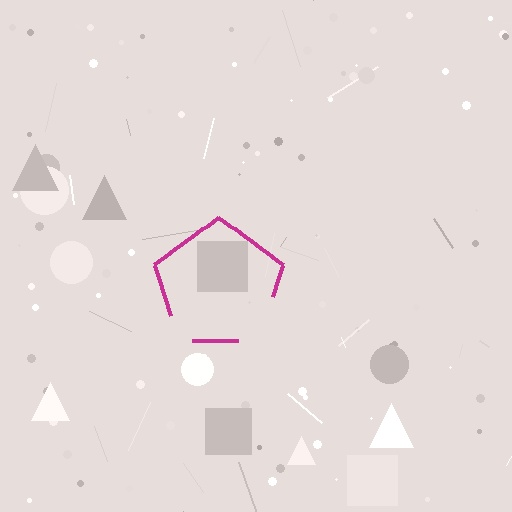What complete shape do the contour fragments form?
The contour fragments form a pentagon.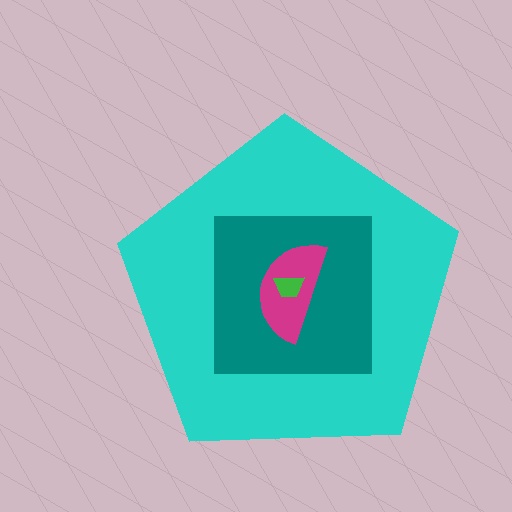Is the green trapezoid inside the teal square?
Yes.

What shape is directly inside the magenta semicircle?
The green trapezoid.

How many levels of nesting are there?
4.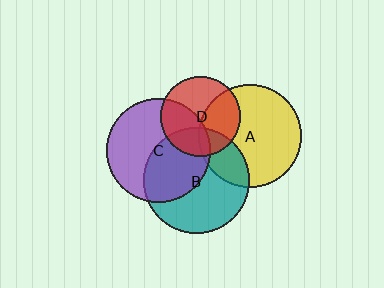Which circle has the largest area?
Circle B (teal).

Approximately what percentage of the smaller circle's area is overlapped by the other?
Approximately 45%.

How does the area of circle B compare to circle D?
Approximately 1.7 times.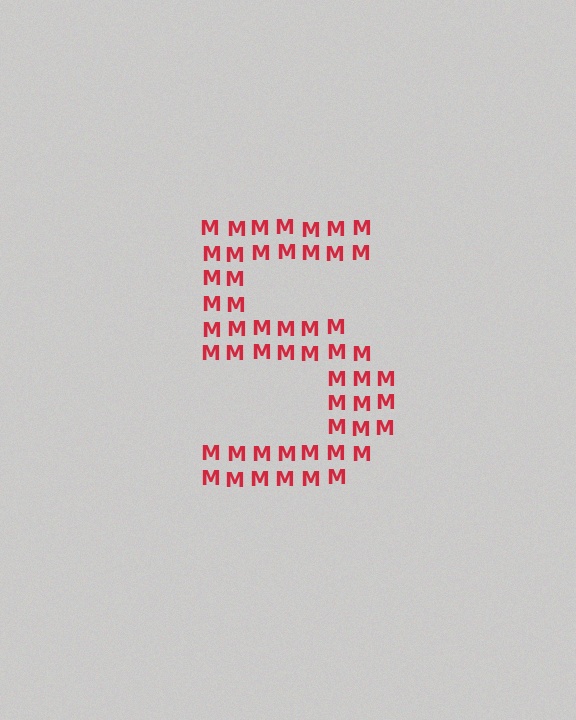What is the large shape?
The large shape is the digit 5.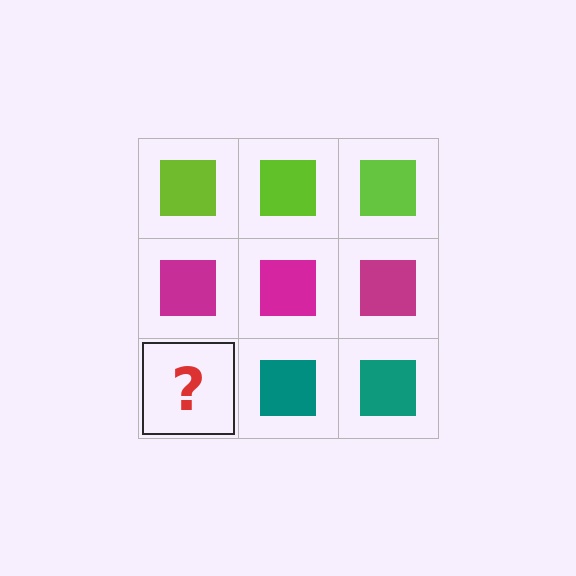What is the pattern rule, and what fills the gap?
The rule is that each row has a consistent color. The gap should be filled with a teal square.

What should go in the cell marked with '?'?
The missing cell should contain a teal square.